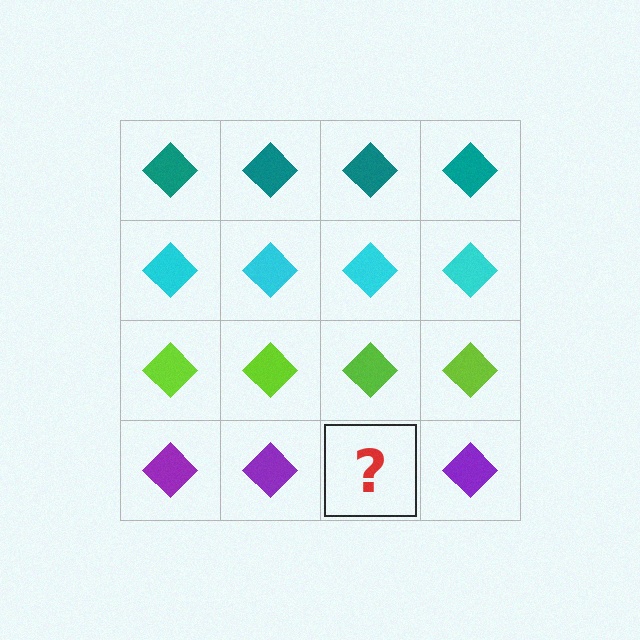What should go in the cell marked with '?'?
The missing cell should contain a purple diamond.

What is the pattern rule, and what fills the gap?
The rule is that each row has a consistent color. The gap should be filled with a purple diamond.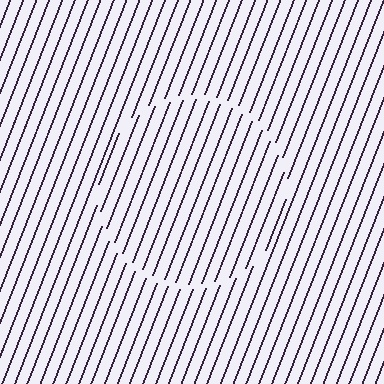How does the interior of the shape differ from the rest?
The interior of the shape contains the same grating, shifted by half a period — the contour is defined by the phase discontinuity where line-ends from the inner and outer gratings abut.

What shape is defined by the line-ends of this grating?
An illusory circle. The interior of the shape contains the same grating, shifted by half a period — the contour is defined by the phase discontinuity where line-ends from the inner and outer gratings abut.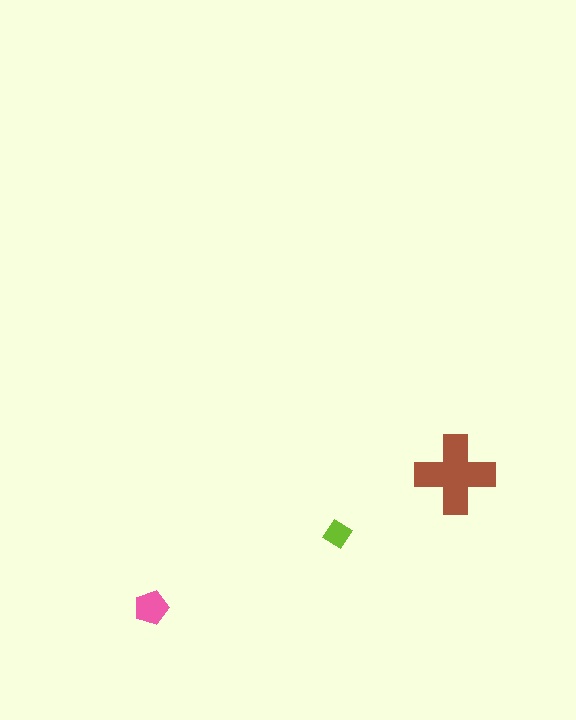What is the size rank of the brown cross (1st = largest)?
1st.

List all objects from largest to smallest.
The brown cross, the pink pentagon, the lime diamond.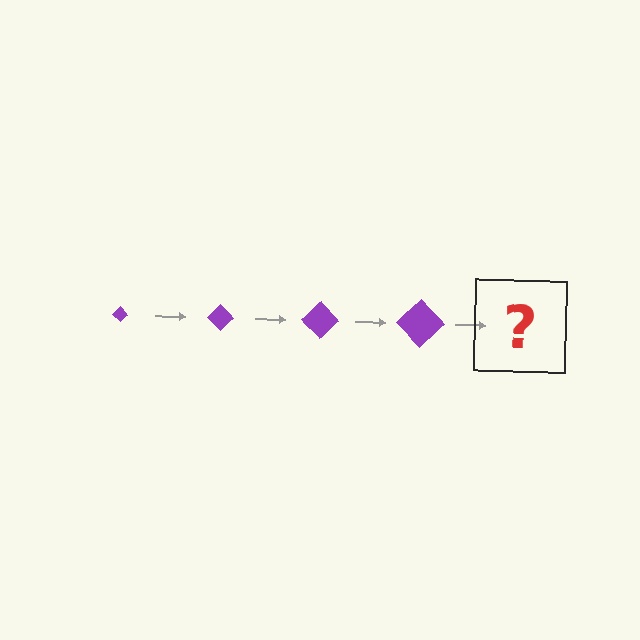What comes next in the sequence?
The next element should be a purple diamond, larger than the previous one.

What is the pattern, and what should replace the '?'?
The pattern is that the diamond gets progressively larger each step. The '?' should be a purple diamond, larger than the previous one.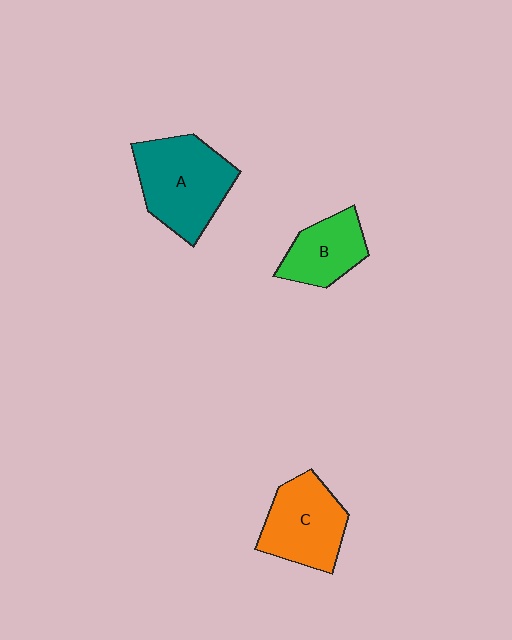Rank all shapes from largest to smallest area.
From largest to smallest: A (teal), C (orange), B (green).